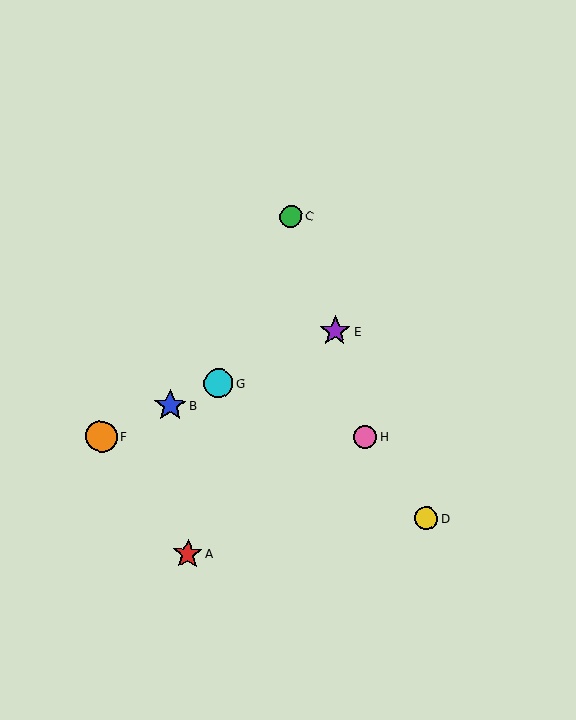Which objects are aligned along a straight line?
Objects B, E, F, G are aligned along a straight line.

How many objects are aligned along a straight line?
4 objects (B, E, F, G) are aligned along a straight line.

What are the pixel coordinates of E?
Object E is at (335, 331).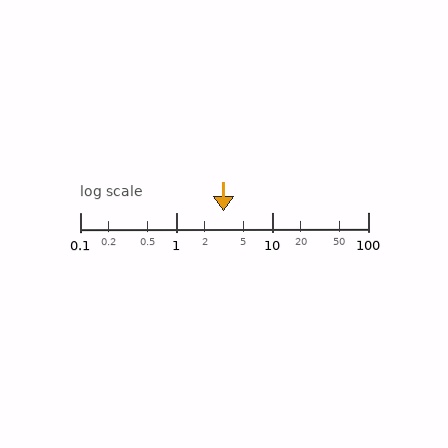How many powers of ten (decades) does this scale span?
The scale spans 3 decades, from 0.1 to 100.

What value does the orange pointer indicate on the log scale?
The pointer indicates approximately 3.1.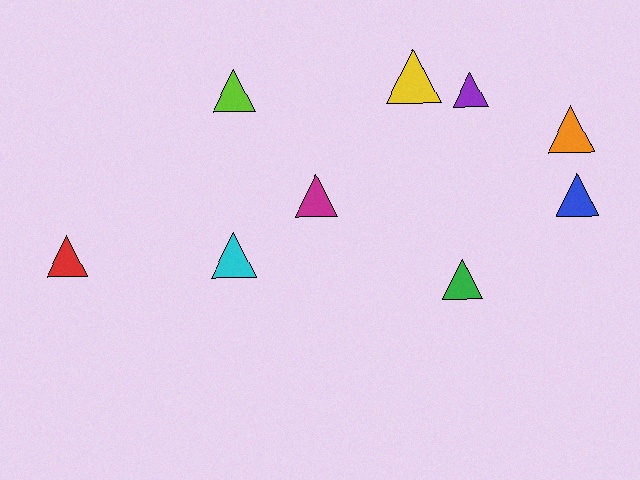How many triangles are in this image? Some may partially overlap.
There are 9 triangles.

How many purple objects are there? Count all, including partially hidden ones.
There is 1 purple object.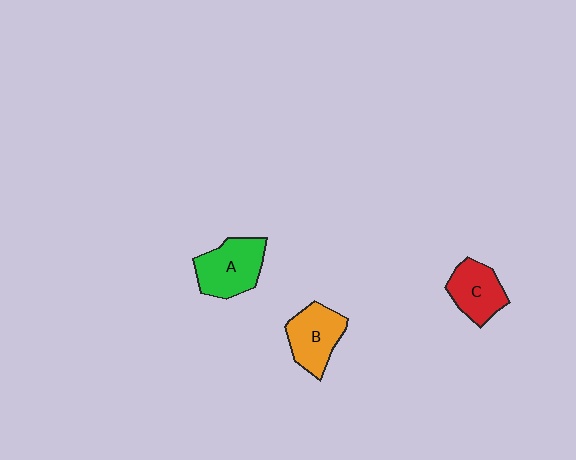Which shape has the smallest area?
Shape C (red).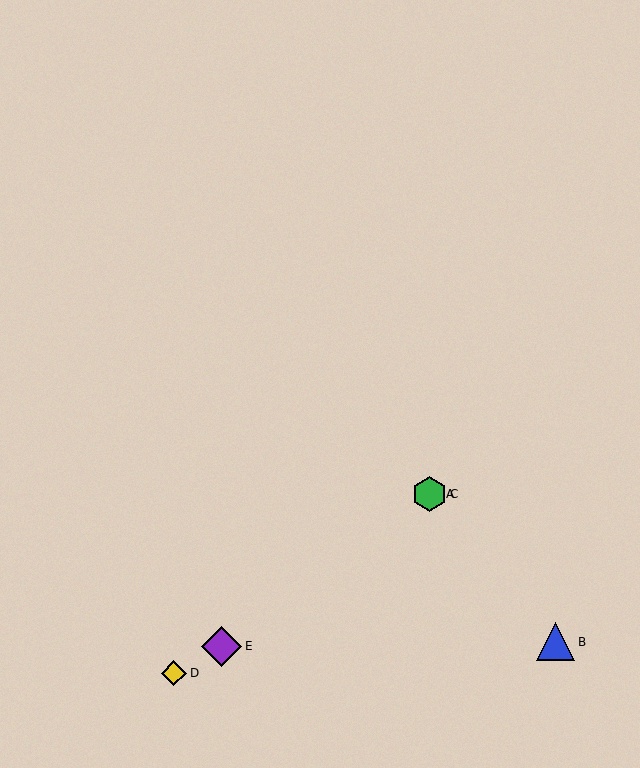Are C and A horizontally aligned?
Yes, both are at y≈494.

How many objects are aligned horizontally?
2 objects (A, C) are aligned horizontally.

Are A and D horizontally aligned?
No, A is at y≈494 and D is at y≈673.